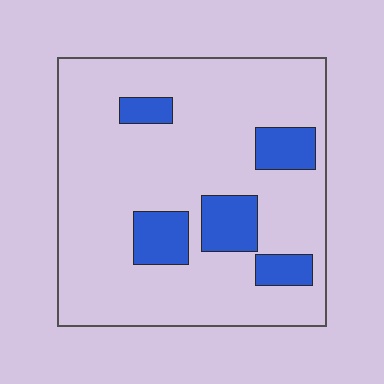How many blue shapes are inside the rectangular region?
5.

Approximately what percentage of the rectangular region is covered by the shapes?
Approximately 15%.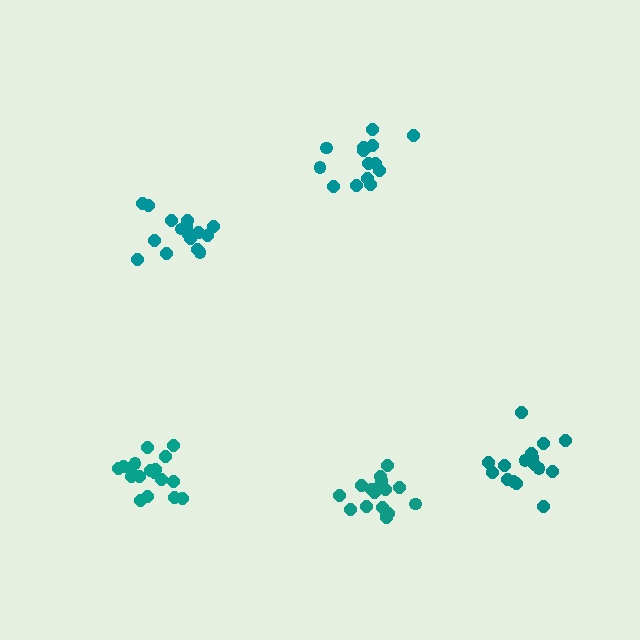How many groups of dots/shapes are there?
There are 5 groups.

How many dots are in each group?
Group 1: 18 dots, Group 2: 17 dots, Group 3: 14 dots, Group 4: 18 dots, Group 5: 16 dots (83 total).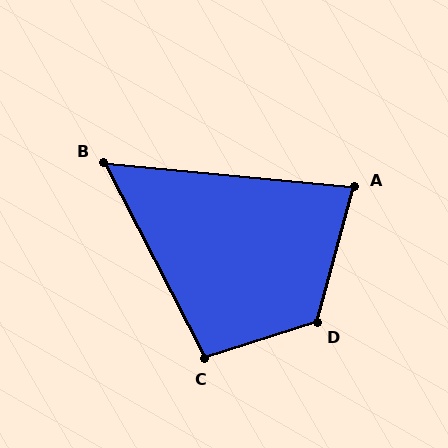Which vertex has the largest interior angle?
D, at approximately 123 degrees.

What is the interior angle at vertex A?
Approximately 80 degrees (acute).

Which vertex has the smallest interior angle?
B, at approximately 57 degrees.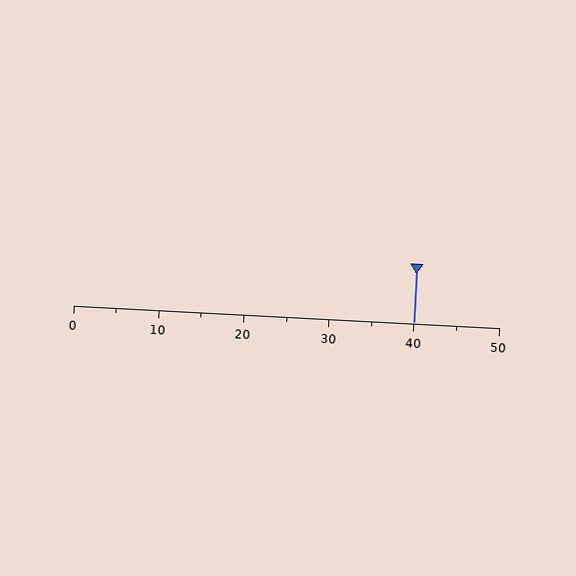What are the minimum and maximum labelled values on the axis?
The axis runs from 0 to 50.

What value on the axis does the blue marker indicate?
The marker indicates approximately 40.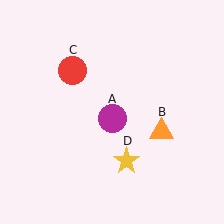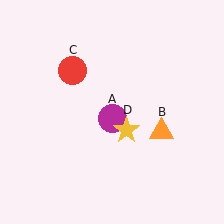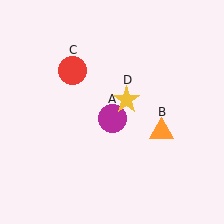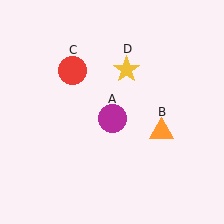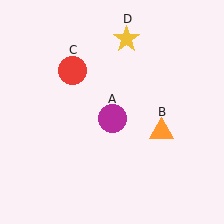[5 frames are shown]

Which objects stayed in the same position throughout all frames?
Magenta circle (object A) and orange triangle (object B) and red circle (object C) remained stationary.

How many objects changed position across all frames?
1 object changed position: yellow star (object D).